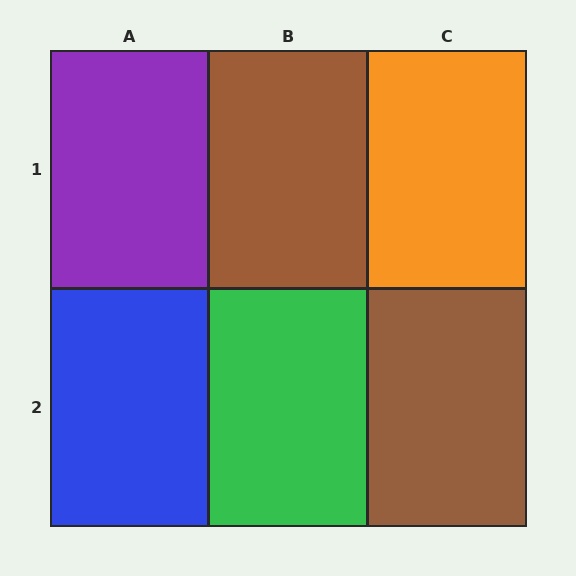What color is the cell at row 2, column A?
Blue.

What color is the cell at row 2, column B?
Green.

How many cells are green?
1 cell is green.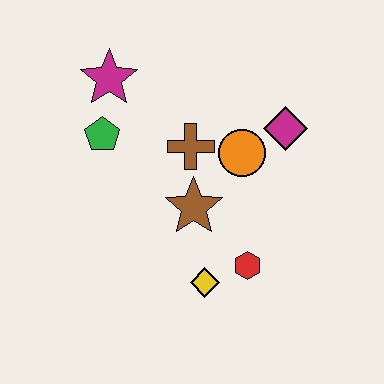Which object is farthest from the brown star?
The magenta star is farthest from the brown star.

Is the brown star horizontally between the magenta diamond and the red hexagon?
No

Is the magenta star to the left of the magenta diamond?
Yes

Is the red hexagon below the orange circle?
Yes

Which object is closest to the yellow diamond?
The red hexagon is closest to the yellow diamond.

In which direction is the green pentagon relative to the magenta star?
The green pentagon is below the magenta star.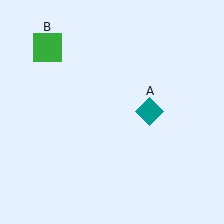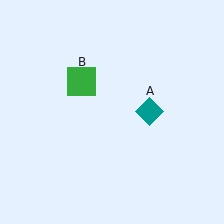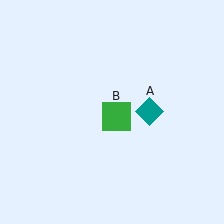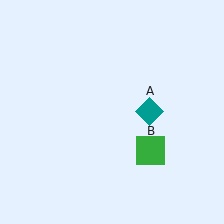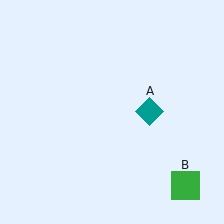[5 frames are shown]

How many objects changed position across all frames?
1 object changed position: green square (object B).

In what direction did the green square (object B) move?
The green square (object B) moved down and to the right.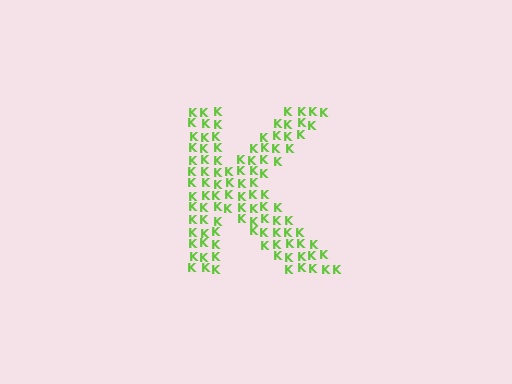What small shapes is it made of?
It is made of small letter K's.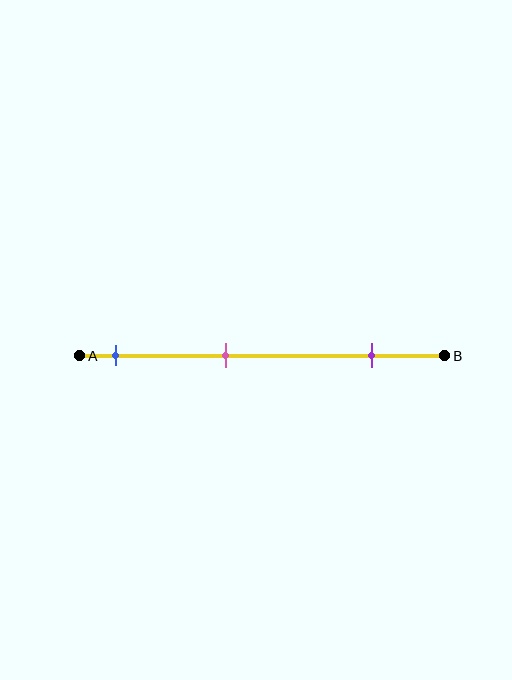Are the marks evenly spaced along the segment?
Yes, the marks are approximately evenly spaced.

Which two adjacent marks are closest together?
The blue and pink marks are the closest adjacent pair.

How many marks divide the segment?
There are 3 marks dividing the segment.